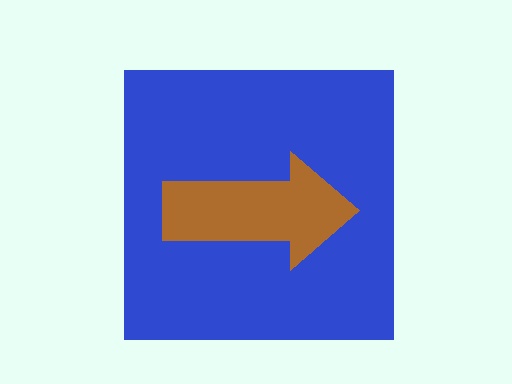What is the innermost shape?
The brown arrow.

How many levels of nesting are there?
2.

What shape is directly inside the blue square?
The brown arrow.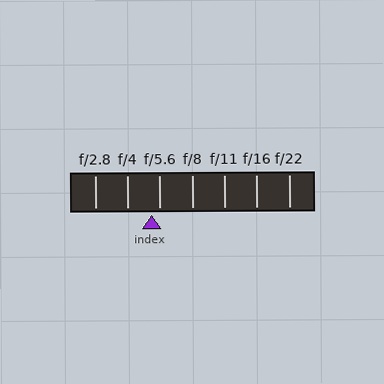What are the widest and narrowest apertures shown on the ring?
The widest aperture shown is f/2.8 and the narrowest is f/22.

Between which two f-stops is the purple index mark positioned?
The index mark is between f/4 and f/5.6.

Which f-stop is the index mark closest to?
The index mark is closest to f/5.6.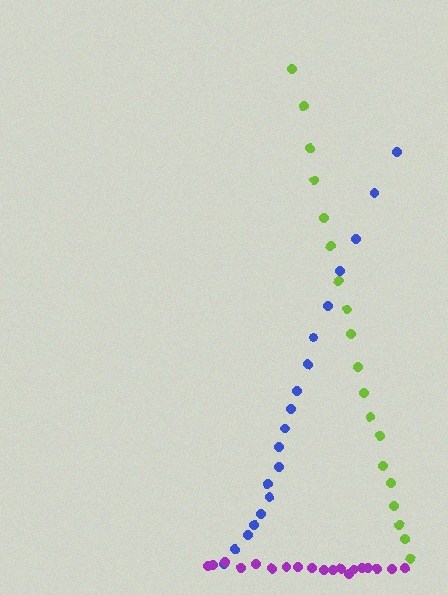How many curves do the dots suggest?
There are 3 distinct paths.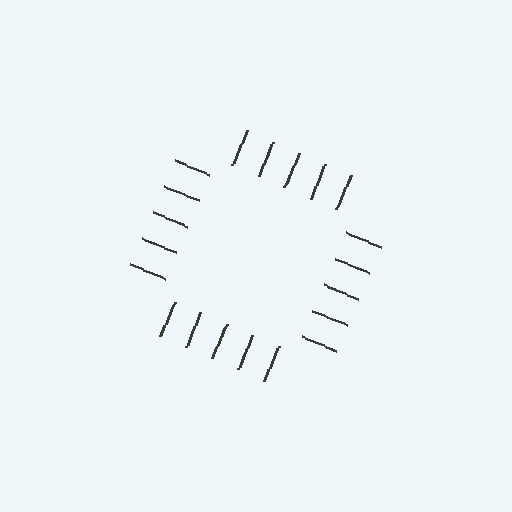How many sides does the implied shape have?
4 sides — the line-ends trace a square.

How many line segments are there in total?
20 — 5 along each of the 4 edges.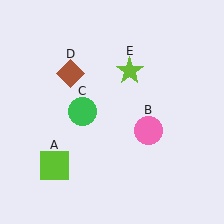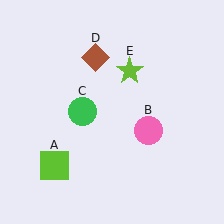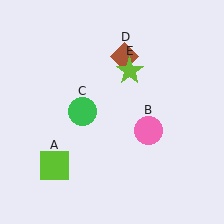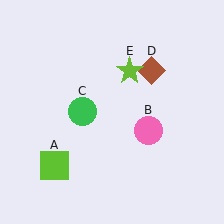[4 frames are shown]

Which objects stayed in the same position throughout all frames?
Lime square (object A) and pink circle (object B) and green circle (object C) and lime star (object E) remained stationary.